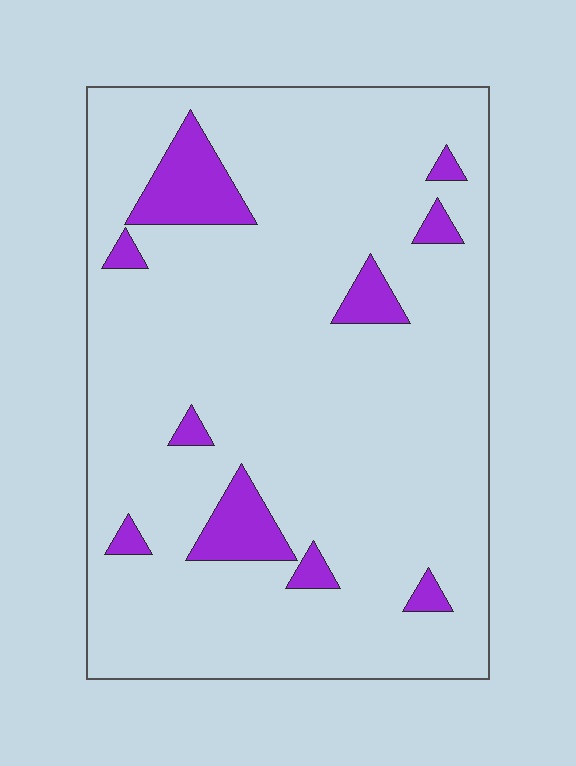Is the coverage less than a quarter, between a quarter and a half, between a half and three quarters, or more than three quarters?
Less than a quarter.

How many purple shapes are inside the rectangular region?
10.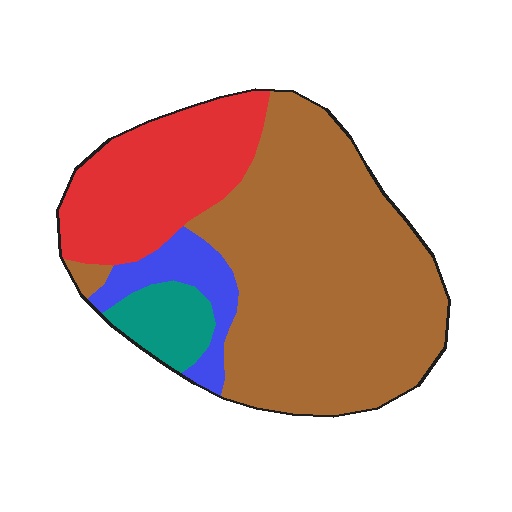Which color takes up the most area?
Brown, at roughly 60%.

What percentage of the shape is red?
Red takes up between a sixth and a third of the shape.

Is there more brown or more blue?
Brown.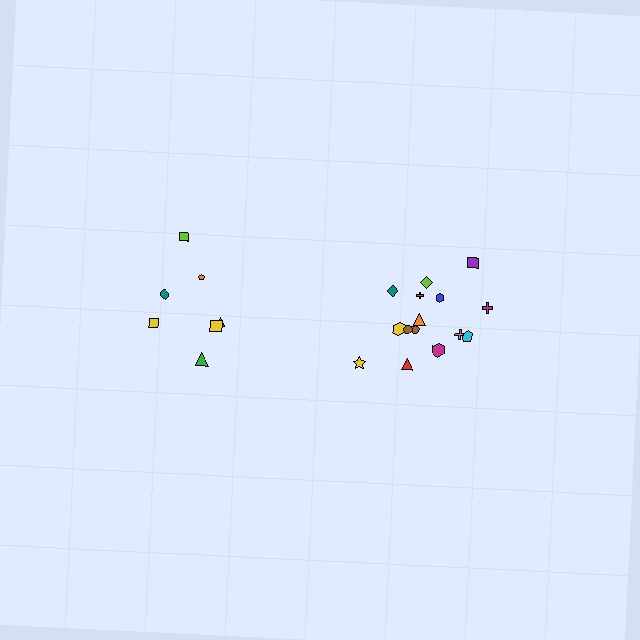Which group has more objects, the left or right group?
The right group.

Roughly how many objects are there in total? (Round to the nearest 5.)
Roughly 20 objects in total.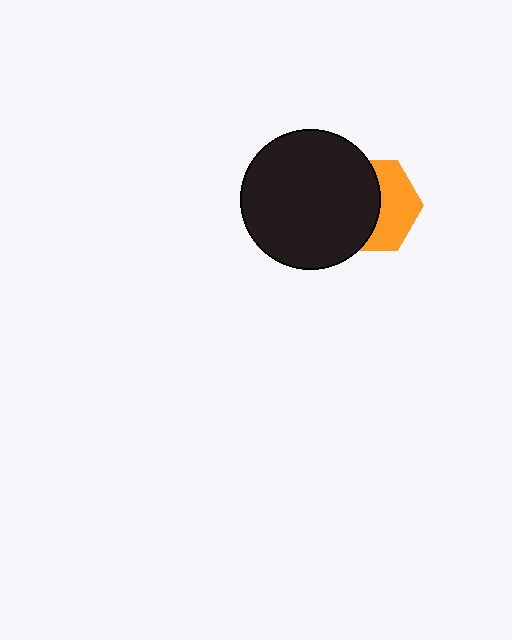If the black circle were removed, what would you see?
You would see the complete orange hexagon.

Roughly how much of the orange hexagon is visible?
About half of it is visible (roughly 46%).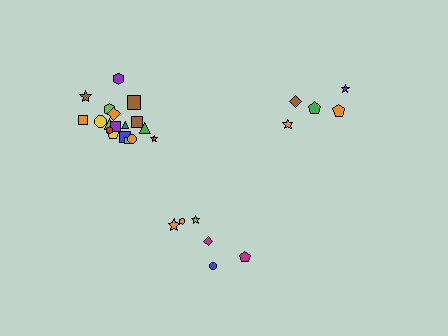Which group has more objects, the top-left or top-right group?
The top-left group.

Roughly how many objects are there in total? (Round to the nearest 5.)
Roughly 30 objects in total.